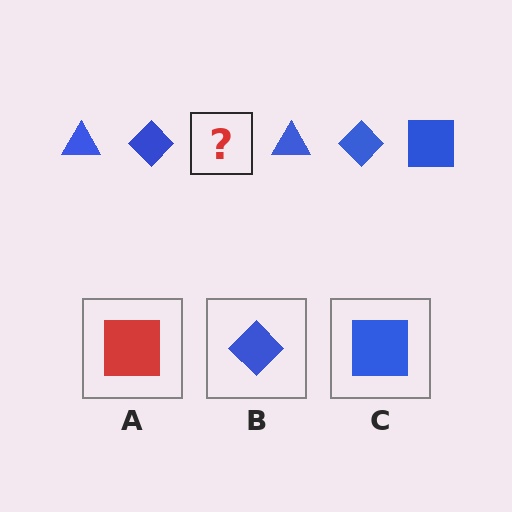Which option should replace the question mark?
Option C.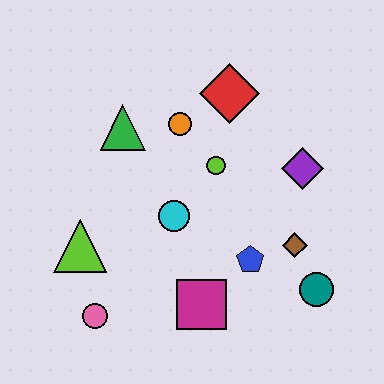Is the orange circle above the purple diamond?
Yes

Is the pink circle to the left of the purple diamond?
Yes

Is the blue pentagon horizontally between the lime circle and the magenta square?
No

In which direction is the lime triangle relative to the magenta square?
The lime triangle is to the left of the magenta square.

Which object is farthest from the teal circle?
The green triangle is farthest from the teal circle.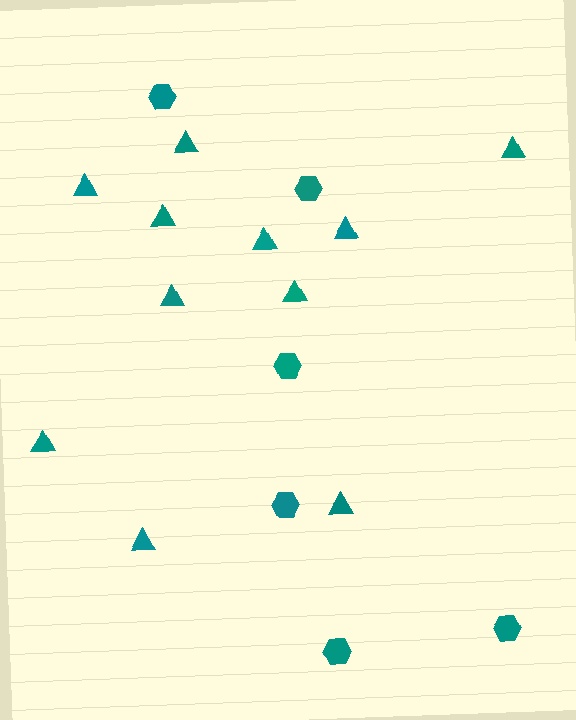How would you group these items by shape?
There are 2 groups: one group of hexagons (6) and one group of triangles (11).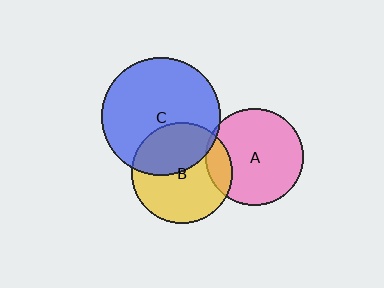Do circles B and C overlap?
Yes.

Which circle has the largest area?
Circle C (blue).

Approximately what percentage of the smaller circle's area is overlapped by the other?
Approximately 40%.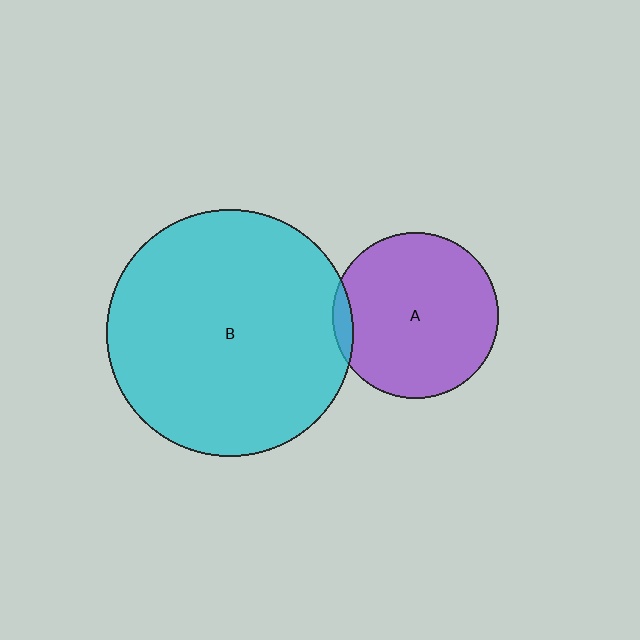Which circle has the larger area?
Circle B (cyan).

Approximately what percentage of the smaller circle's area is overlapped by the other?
Approximately 5%.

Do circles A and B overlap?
Yes.